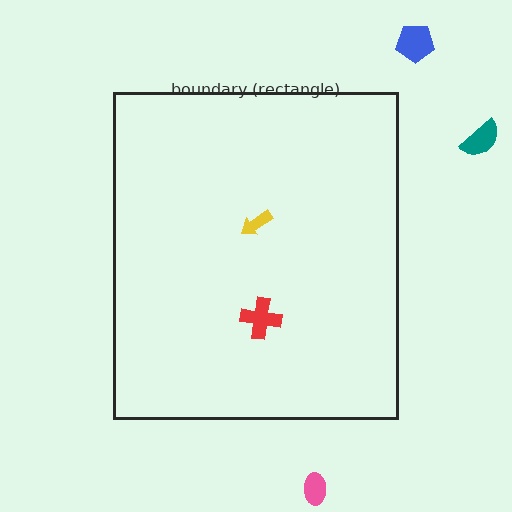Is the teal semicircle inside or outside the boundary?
Outside.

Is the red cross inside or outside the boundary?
Inside.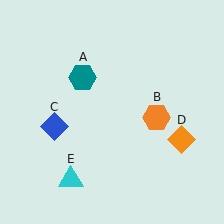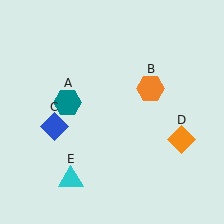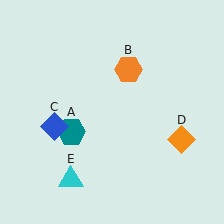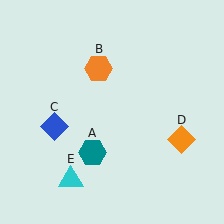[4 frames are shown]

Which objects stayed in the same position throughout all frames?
Blue diamond (object C) and orange diamond (object D) and cyan triangle (object E) remained stationary.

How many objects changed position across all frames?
2 objects changed position: teal hexagon (object A), orange hexagon (object B).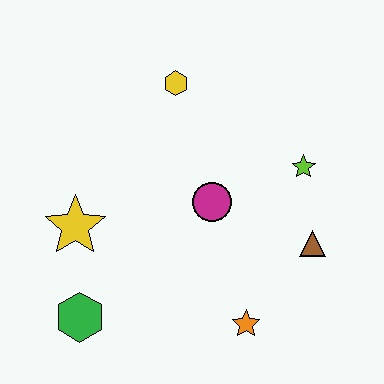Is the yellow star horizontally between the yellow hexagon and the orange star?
No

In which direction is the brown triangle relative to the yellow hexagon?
The brown triangle is below the yellow hexagon.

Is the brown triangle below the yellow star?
Yes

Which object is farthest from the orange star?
The yellow hexagon is farthest from the orange star.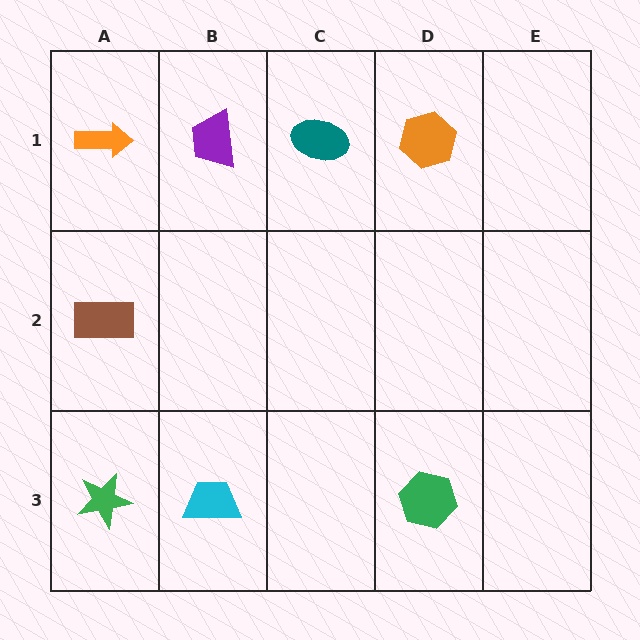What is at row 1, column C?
A teal ellipse.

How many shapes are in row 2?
1 shape.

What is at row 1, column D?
An orange hexagon.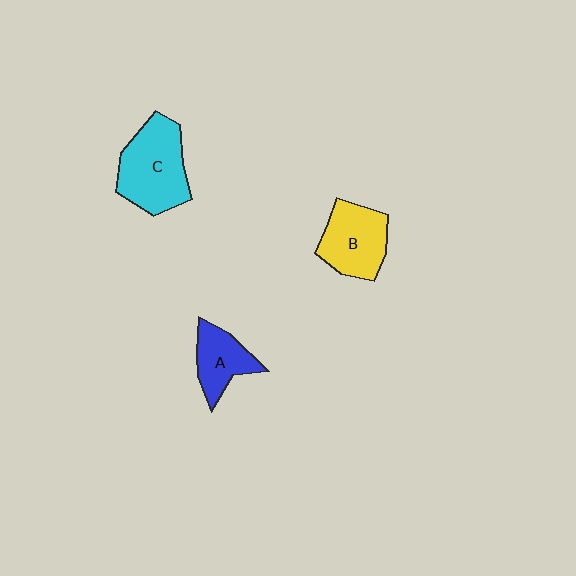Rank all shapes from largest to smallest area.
From largest to smallest: C (cyan), B (yellow), A (blue).